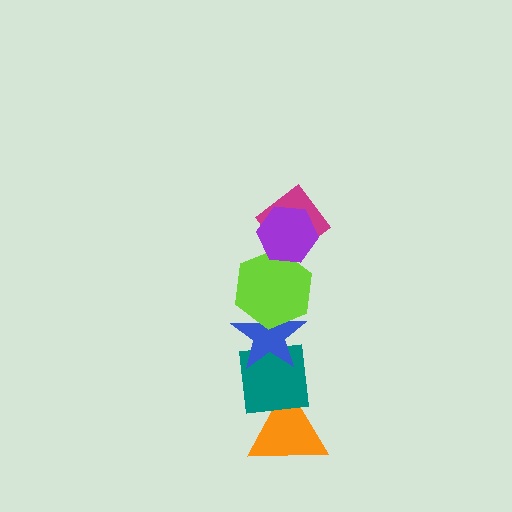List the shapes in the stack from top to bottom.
From top to bottom: the purple hexagon, the magenta diamond, the lime hexagon, the blue star, the teal square, the orange triangle.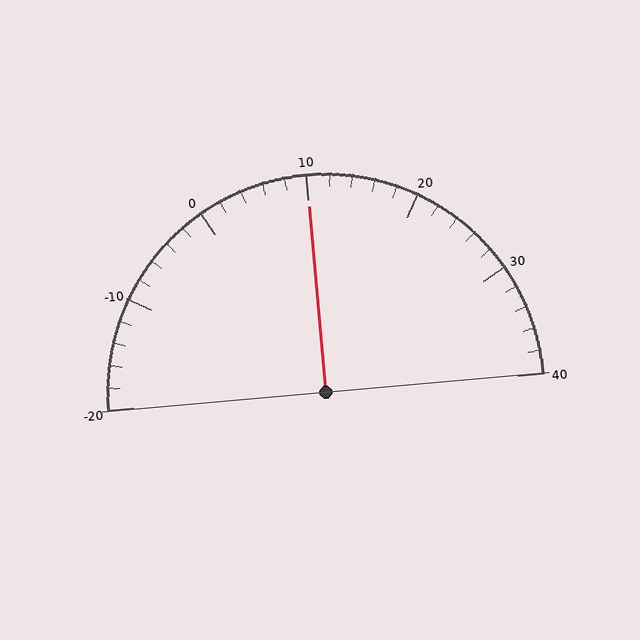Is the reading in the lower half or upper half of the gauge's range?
The reading is in the upper half of the range (-20 to 40).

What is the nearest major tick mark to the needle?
The nearest major tick mark is 10.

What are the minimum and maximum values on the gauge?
The gauge ranges from -20 to 40.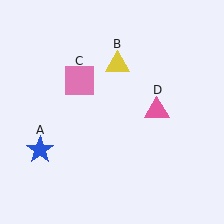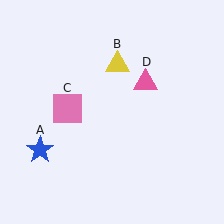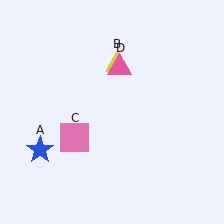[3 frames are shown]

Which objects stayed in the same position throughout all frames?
Blue star (object A) and yellow triangle (object B) remained stationary.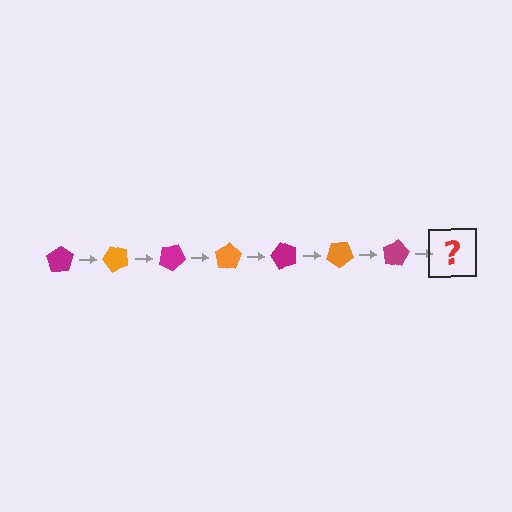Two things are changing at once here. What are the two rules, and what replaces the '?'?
The two rules are that it rotates 50 degrees each step and the color cycles through magenta and orange. The '?' should be an orange pentagon, rotated 350 degrees from the start.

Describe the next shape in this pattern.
It should be an orange pentagon, rotated 350 degrees from the start.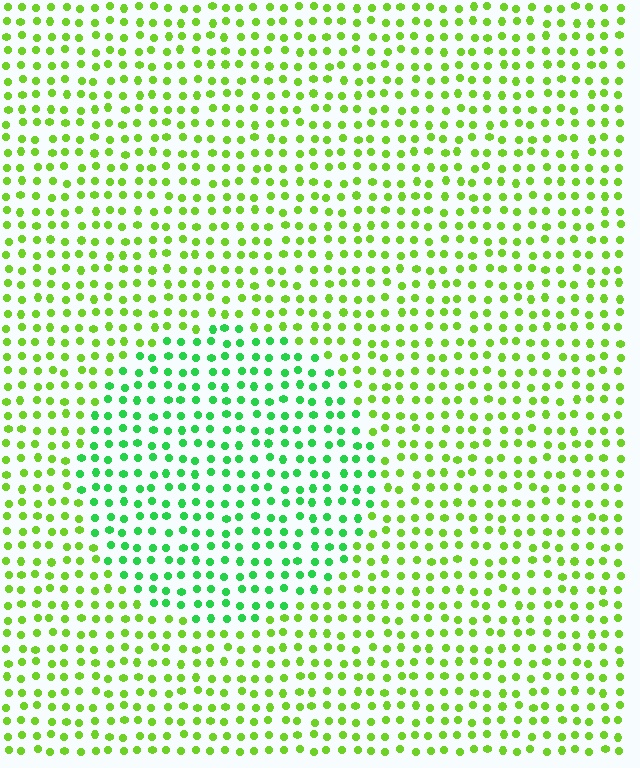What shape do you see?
I see a circle.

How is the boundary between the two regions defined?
The boundary is defined purely by a slight shift in hue (about 37 degrees). Spacing, size, and orientation are identical on both sides.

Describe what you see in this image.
The image is filled with small lime elements in a uniform arrangement. A circle-shaped region is visible where the elements are tinted to a slightly different hue, forming a subtle color boundary.